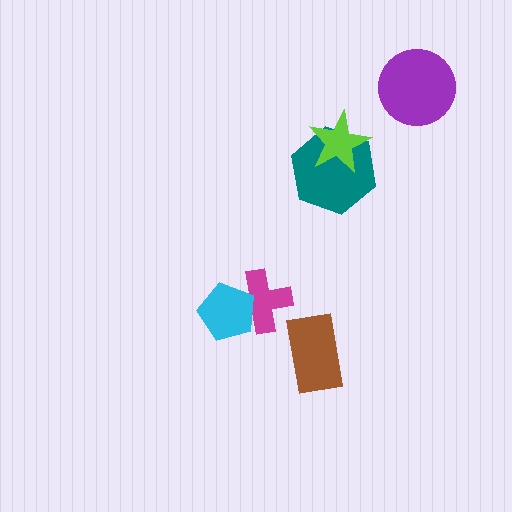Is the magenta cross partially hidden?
Yes, it is partially covered by another shape.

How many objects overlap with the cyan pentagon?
1 object overlaps with the cyan pentagon.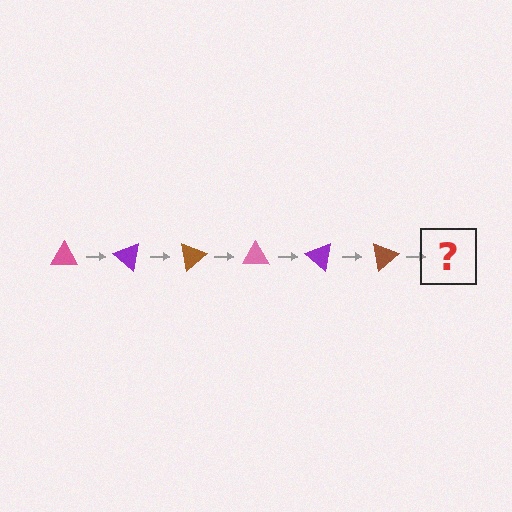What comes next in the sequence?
The next element should be a pink triangle, rotated 240 degrees from the start.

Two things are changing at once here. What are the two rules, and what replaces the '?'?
The two rules are that it rotates 40 degrees each step and the color cycles through pink, purple, and brown. The '?' should be a pink triangle, rotated 240 degrees from the start.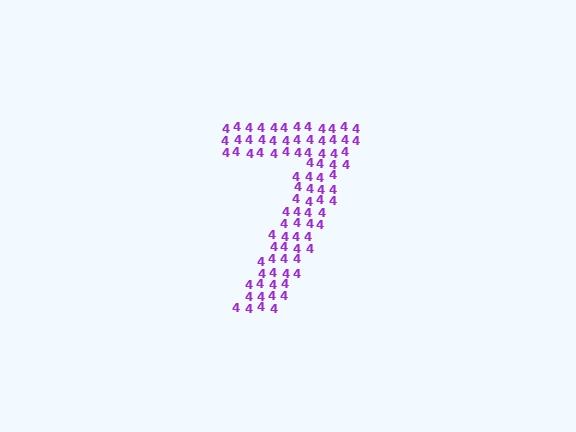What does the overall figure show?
The overall figure shows the digit 7.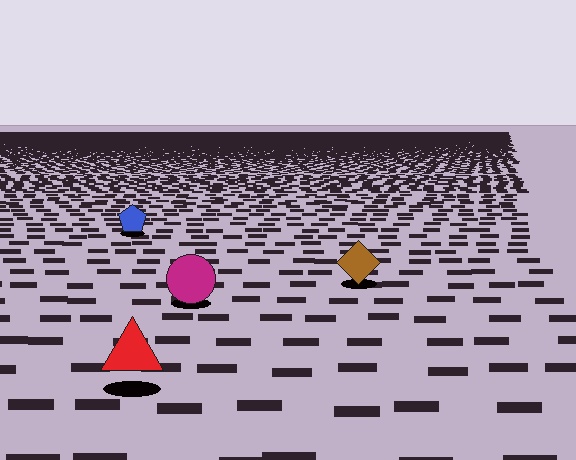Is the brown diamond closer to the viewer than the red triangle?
No. The red triangle is closer — you can tell from the texture gradient: the ground texture is coarser near it.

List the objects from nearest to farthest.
From nearest to farthest: the red triangle, the magenta circle, the brown diamond, the blue pentagon.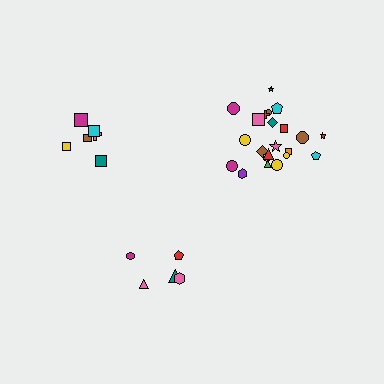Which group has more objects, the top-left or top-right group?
The top-right group.